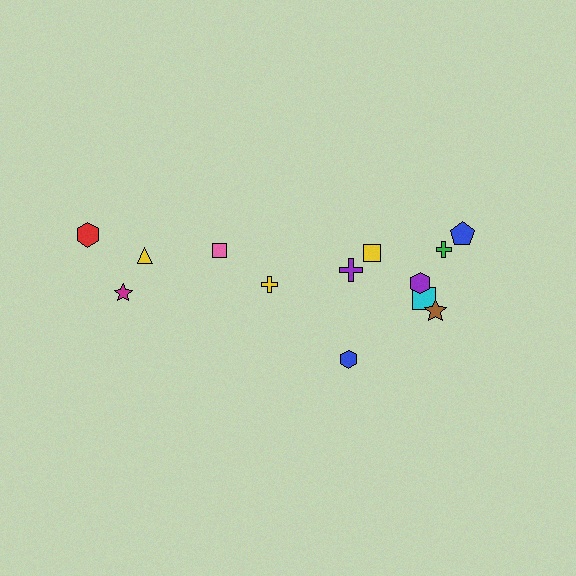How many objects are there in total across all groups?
There are 13 objects.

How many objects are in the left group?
There are 5 objects.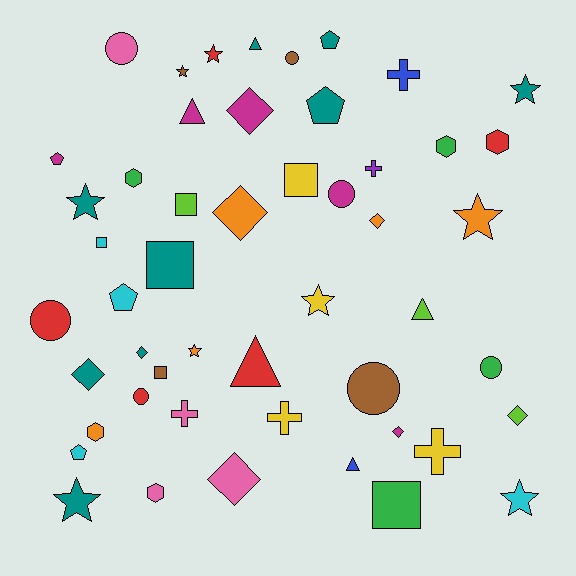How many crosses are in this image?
There are 5 crosses.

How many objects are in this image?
There are 50 objects.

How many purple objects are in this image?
There is 1 purple object.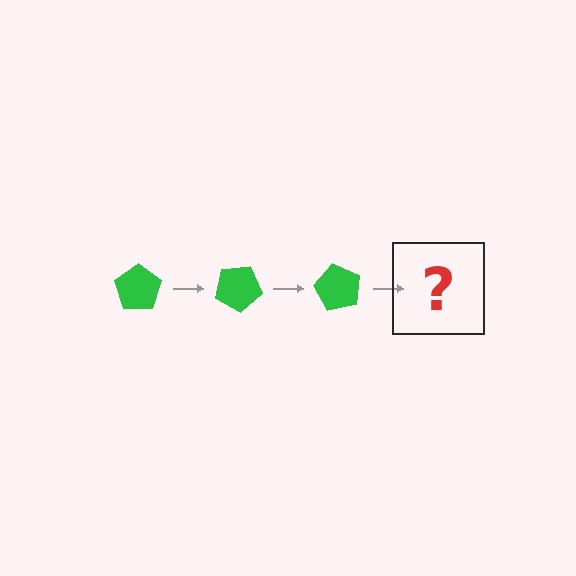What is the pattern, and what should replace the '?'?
The pattern is that the pentagon rotates 30 degrees each step. The '?' should be a green pentagon rotated 90 degrees.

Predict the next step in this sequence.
The next step is a green pentagon rotated 90 degrees.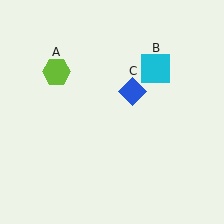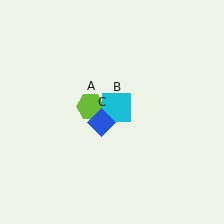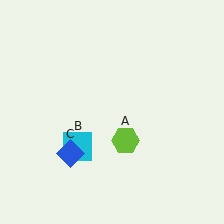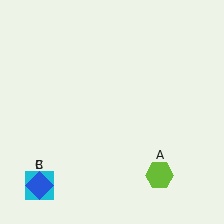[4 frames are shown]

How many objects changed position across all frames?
3 objects changed position: lime hexagon (object A), cyan square (object B), blue diamond (object C).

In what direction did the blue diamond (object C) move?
The blue diamond (object C) moved down and to the left.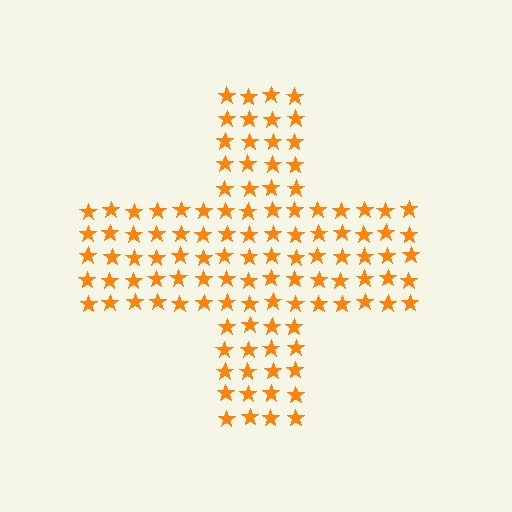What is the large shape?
The large shape is a cross.